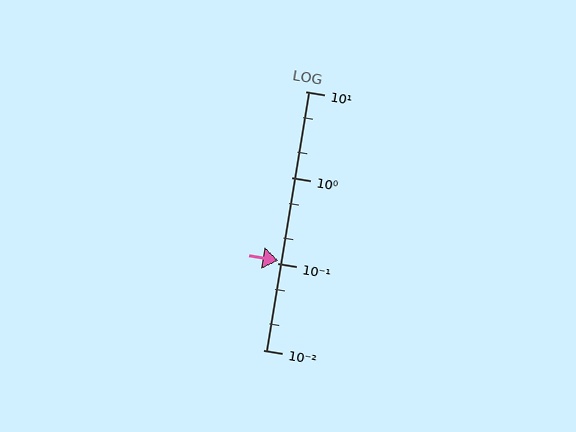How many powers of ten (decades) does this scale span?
The scale spans 3 decades, from 0.01 to 10.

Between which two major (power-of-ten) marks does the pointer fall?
The pointer is between 0.1 and 1.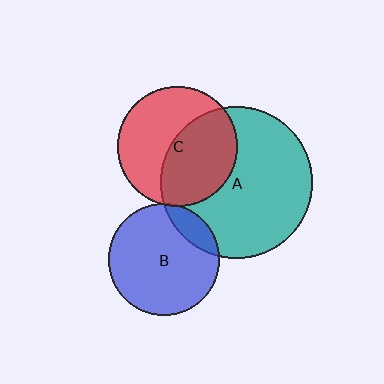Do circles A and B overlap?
Yes.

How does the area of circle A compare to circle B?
Approximately 1.8 times.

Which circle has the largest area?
Circle A (teal).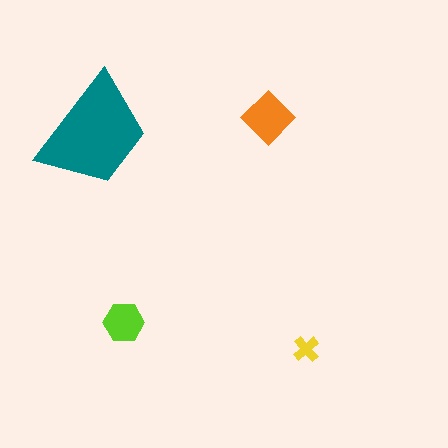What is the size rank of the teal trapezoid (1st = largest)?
1st.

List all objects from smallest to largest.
The yellow cross, the lime hexagon, the orange diamond, the teal trapezoid.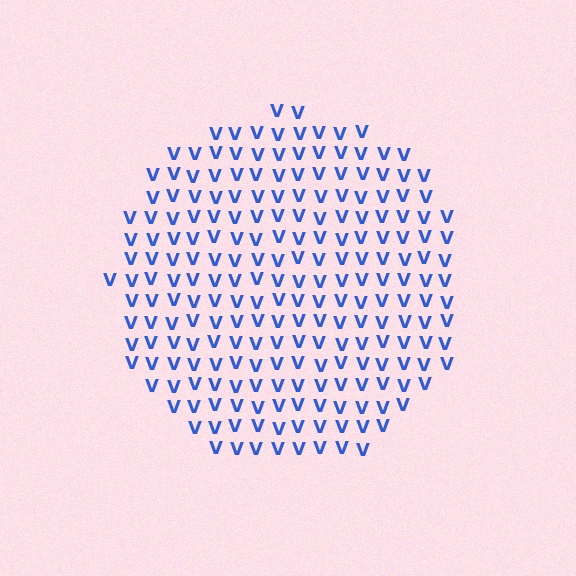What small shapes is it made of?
It is made of small letter V's.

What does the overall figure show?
The overall figure shows a circle.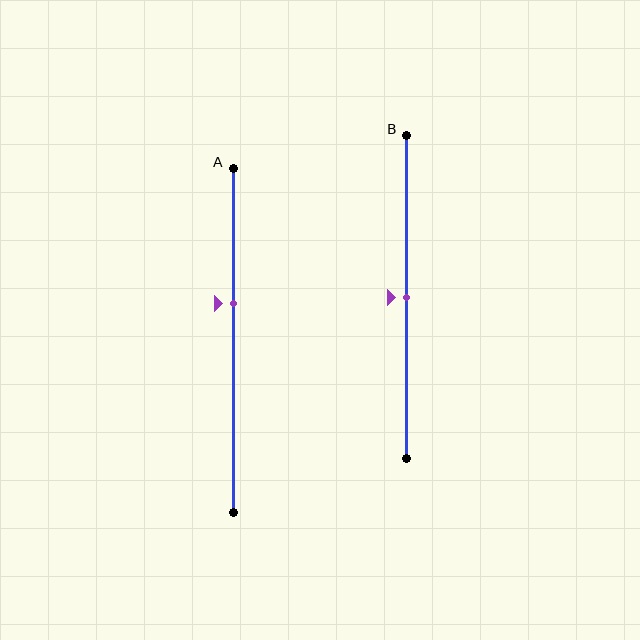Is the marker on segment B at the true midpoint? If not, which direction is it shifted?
Yes, the marker on segment B is at the true midpoint.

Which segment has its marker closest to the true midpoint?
Segment B has its marker closest to the true midpoint.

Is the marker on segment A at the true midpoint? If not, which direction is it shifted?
No, the marker on segment A is shifted upward by about 11% of the segment length.